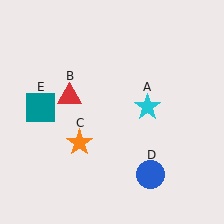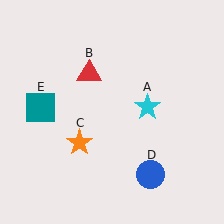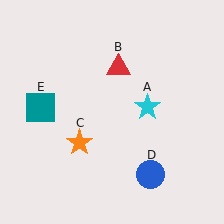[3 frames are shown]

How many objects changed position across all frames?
1 object changed position: red triangle (object B).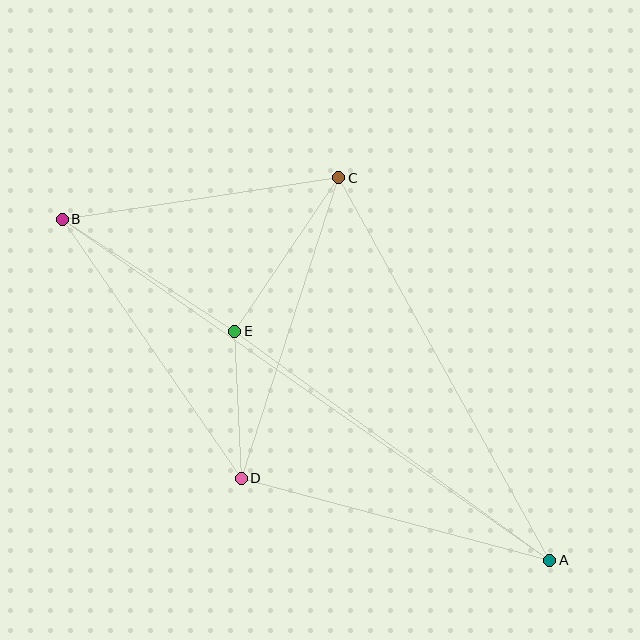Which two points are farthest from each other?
Points A and B are farthest from each other.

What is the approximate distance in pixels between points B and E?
The distance between B and E is approximately 205 pixels.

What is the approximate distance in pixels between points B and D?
The distance between B and D is approximately 315 pixels.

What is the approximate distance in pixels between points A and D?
The distance between A and D is approximately 319 pixels.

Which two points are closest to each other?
Points D and E are closest to each other.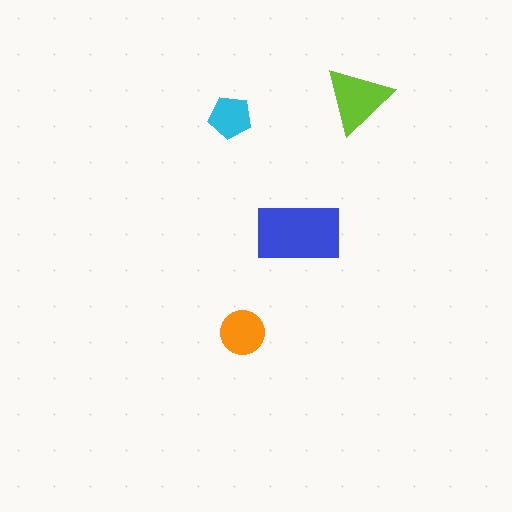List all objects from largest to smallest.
The blue rectangle, the lime triangle, the orange circle, the cyan pentagon.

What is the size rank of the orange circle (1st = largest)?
3rd.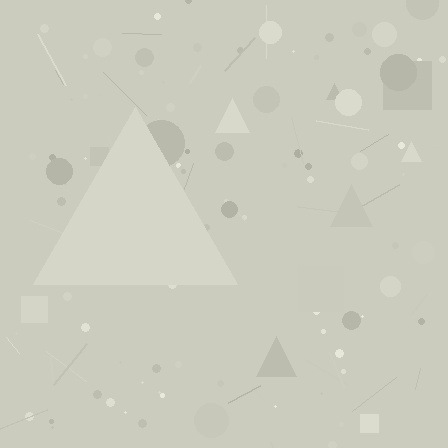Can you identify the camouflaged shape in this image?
The camouflaged shape is a triangle.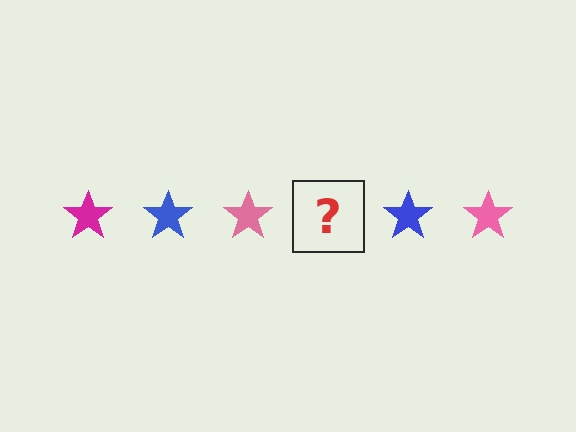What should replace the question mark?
The question mark should be replaced with a magenta star.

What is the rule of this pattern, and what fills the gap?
The rule is that the pattern cycles through magenta, blue, pink stars. The gap should be filled with a magenta star.